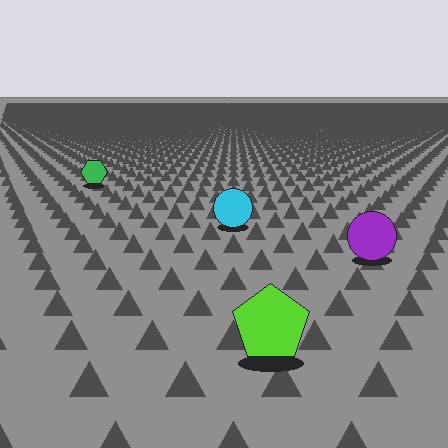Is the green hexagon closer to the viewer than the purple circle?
No. The purple circle is closer — you can tell from the texture gradient: the ground texture is coarser near it.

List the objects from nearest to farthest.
From nearest to farthest: the lime pentagon, the purple circle, the cyan circle, the green hexagon.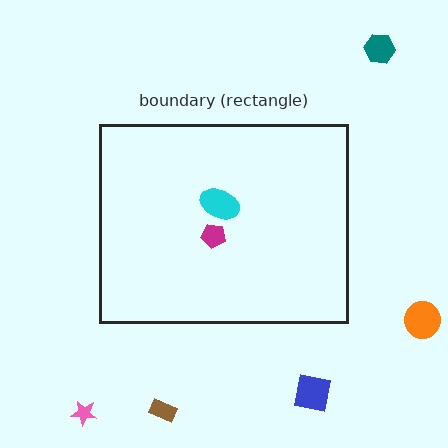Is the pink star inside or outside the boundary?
Outside.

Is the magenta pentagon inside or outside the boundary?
Inside.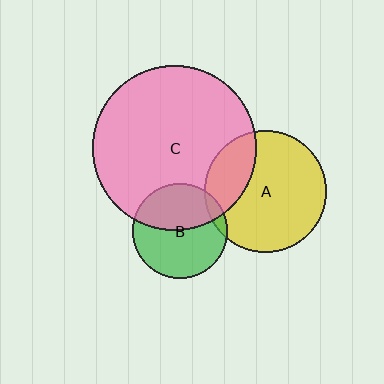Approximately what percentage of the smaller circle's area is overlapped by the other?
Approximately 25%.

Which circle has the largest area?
Circle C (pink).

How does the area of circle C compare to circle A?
Approximately 1.8 times.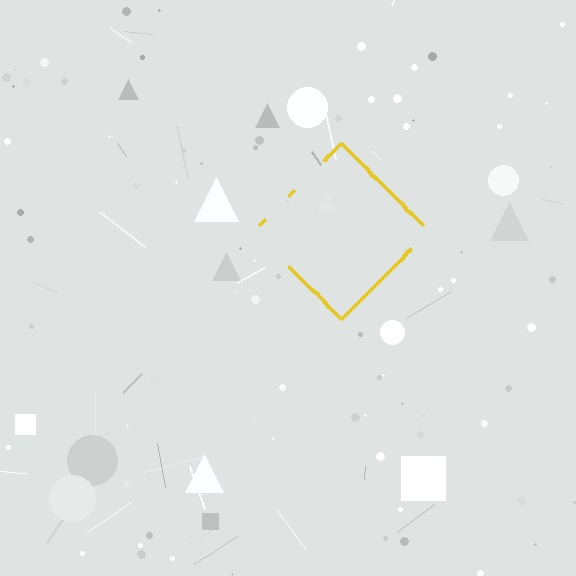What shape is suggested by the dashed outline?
The dashed outline suggests a diamond.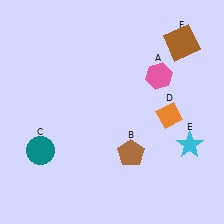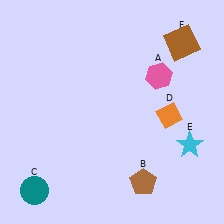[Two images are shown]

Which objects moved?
The objects that moved are: the brown pentagon (B), the teal circle (C).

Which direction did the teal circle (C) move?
The teal circle (C) moved down.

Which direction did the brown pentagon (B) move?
The brown pentagon (B) moved down.